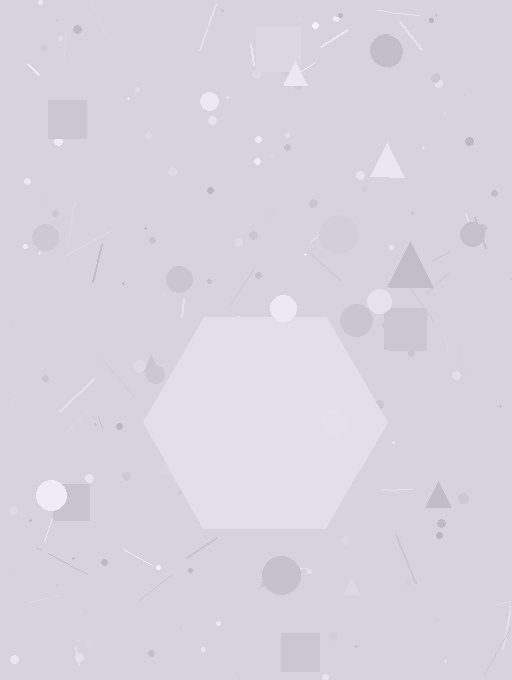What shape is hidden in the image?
A hexagon is hidden in the image.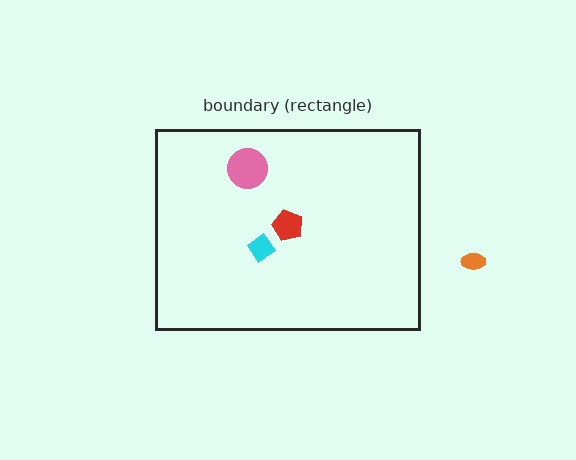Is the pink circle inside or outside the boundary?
Inside.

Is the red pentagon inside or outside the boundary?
Inside.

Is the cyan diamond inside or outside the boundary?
Inside.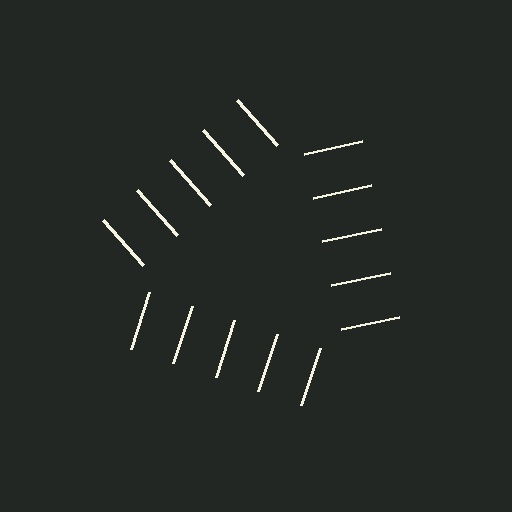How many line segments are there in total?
15 — 5 along each of the 3 edges.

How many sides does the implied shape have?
3 sides — the line-ends trace a triangle.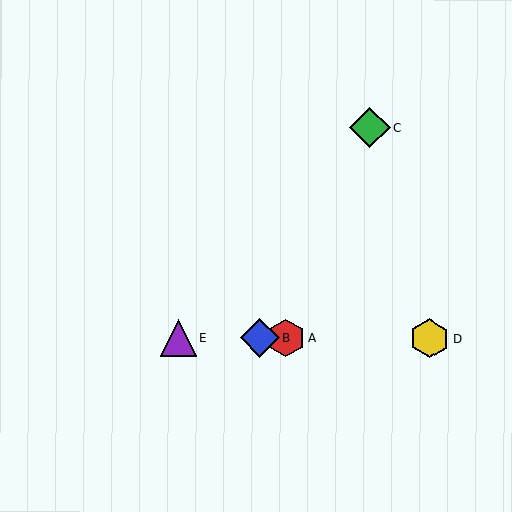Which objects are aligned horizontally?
Objects A, B, D, E are aligned horizontally.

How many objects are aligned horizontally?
4 objects (A, B, D, E) are aligned horizontally.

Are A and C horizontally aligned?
No, A is at y≈338 and C is at y≈128.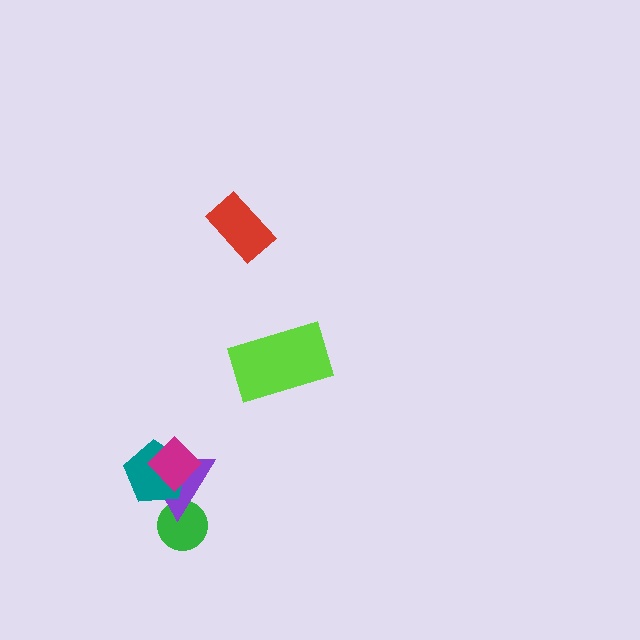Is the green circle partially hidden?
Yes, it is partially covered by another shape.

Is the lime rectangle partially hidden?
No, no other shape covers it.